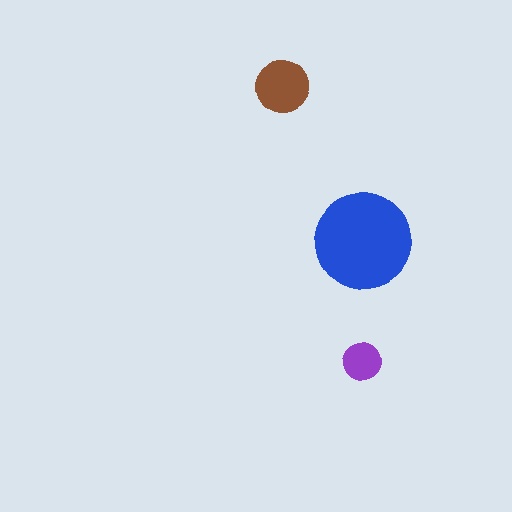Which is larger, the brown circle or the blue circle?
The blue one.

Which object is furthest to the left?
The brown circle is leftmost.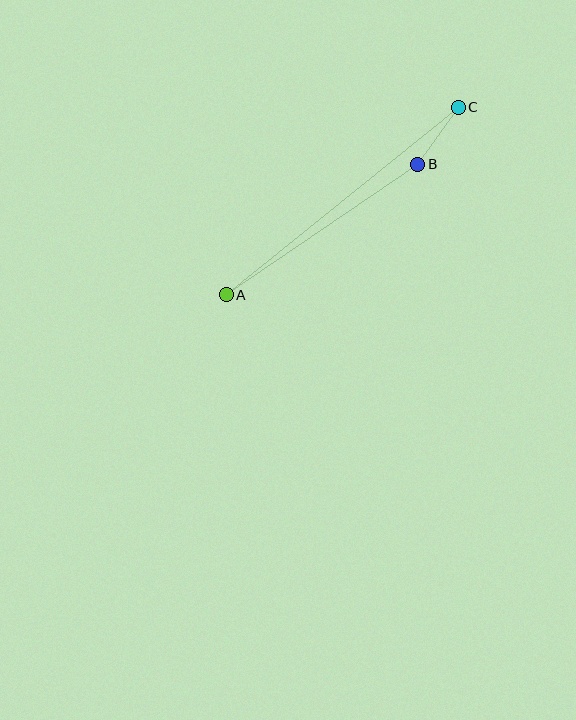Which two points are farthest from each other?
Points A and C are farthest from each other.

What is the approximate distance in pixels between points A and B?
The distance between A and B is approximately 232 pixels.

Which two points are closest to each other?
Points B and C are closest to each other.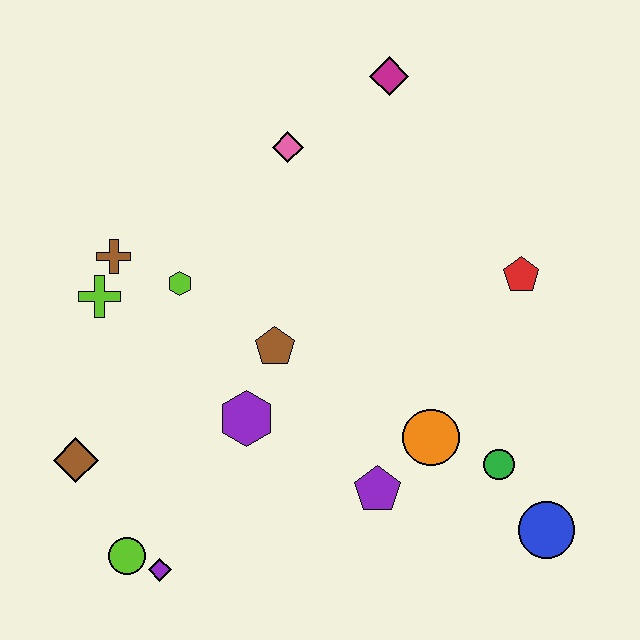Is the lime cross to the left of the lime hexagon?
Yes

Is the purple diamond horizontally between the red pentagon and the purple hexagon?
No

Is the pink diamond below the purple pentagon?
No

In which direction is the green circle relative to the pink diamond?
The green circle is below the pink diamond.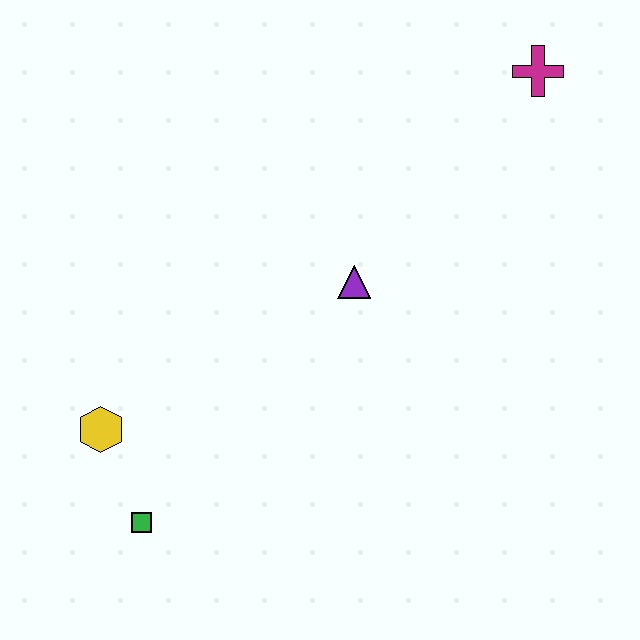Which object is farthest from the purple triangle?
The green square is farthest from the purple triangle.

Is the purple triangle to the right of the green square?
Yes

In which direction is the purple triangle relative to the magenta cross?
The purple triangle is below the magenta cross.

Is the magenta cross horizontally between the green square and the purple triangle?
No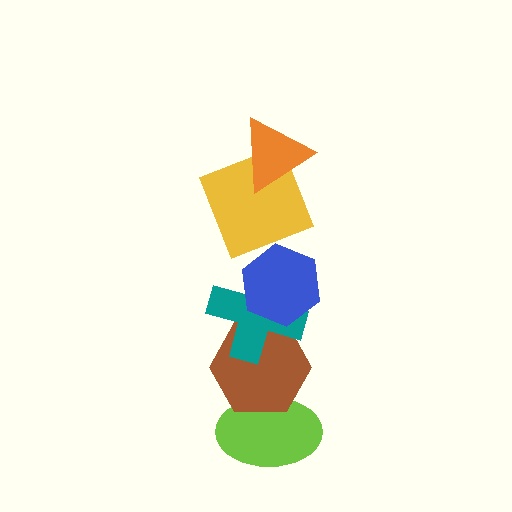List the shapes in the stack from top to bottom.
From top to bottom: the orange triangle, the yellow square, the blue hexagon, the teal cross, the brown hexagon, the lime ellipse.